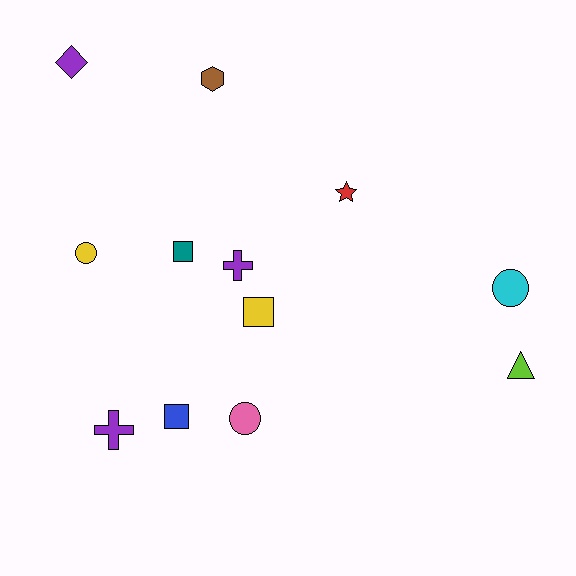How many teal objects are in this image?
There is 1 teal object.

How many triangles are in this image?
There is 1 triangle.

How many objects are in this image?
There are 12 objects.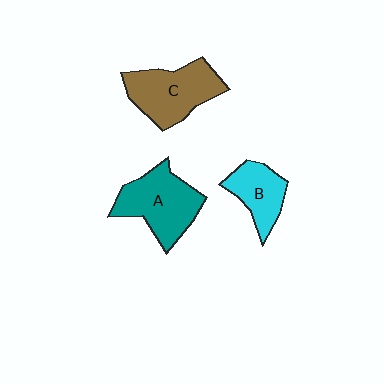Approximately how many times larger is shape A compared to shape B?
Approximately 1.6 times.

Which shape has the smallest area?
Shape B (cyan).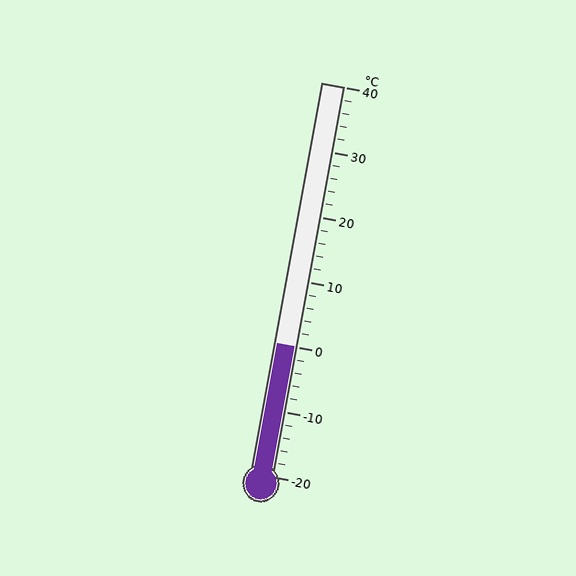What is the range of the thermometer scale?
The thermometer scale ranges from -20°C to 40°C.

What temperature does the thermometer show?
The thermometer shows approximately 0°C.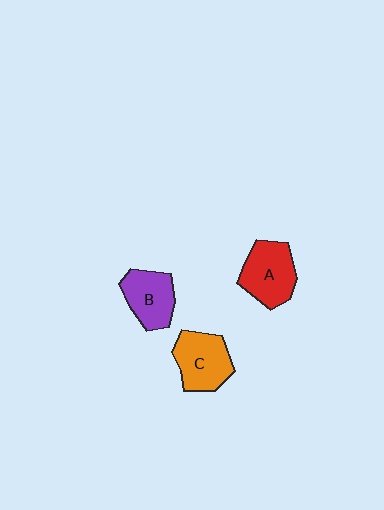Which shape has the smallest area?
Shape B (purple).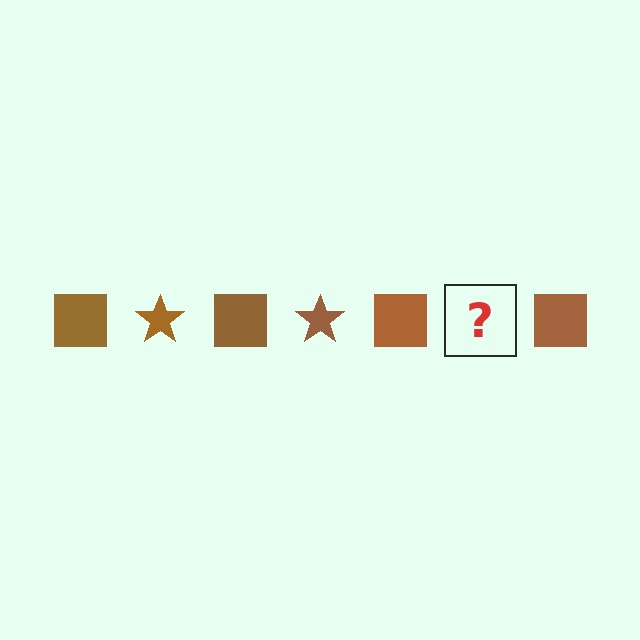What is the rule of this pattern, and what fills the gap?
The rule is that the pattern cycles through square, star shapes in brown. The gap should be filled with a brown star.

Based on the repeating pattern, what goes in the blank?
The blank should be a brown star.